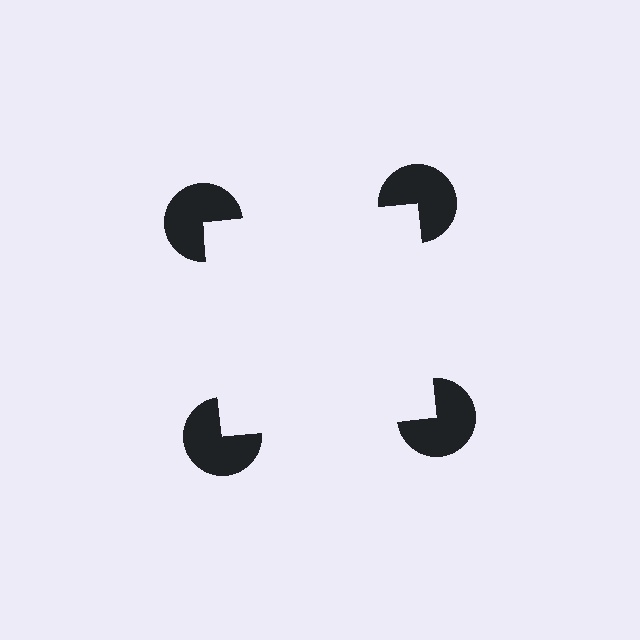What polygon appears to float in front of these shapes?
An illusory square — its edges are inferred from the aligned wedge cuts in the pac-man discs, not physically drawn.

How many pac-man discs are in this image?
There are 4 — one at each vertex of the illusory square.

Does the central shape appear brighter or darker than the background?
It typically appears slightly brighter than the background, even though no actual brightness change is drawn.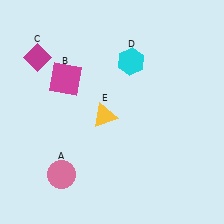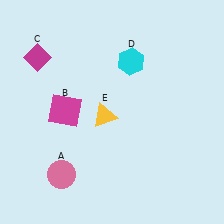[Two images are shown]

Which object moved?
The magenta square (B) moved down.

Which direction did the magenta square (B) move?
The magenta square (B) moved down.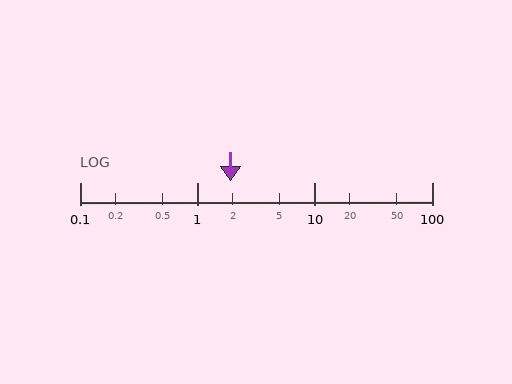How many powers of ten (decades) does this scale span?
The scale spans 3 decades, from 0.1 to 100.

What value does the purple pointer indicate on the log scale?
The pointer indicates approximately 1.9.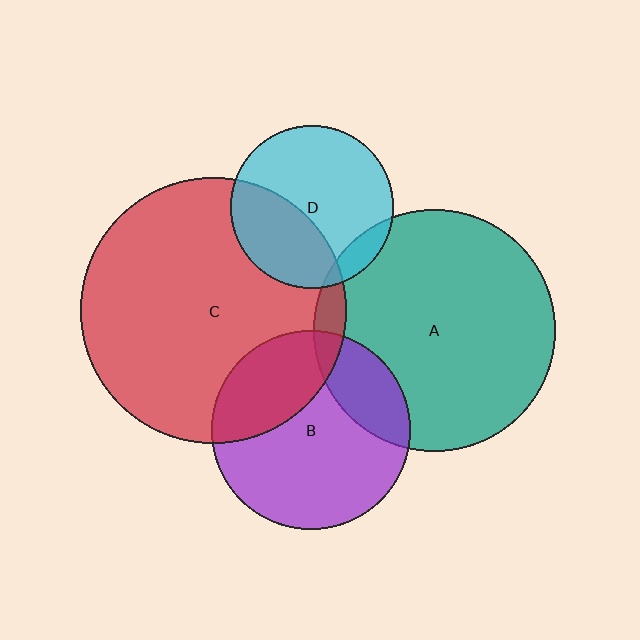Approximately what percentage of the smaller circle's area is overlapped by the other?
Approximately 20%.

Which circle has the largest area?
Circle C (red).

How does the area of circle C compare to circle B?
Approximately 1.8 times.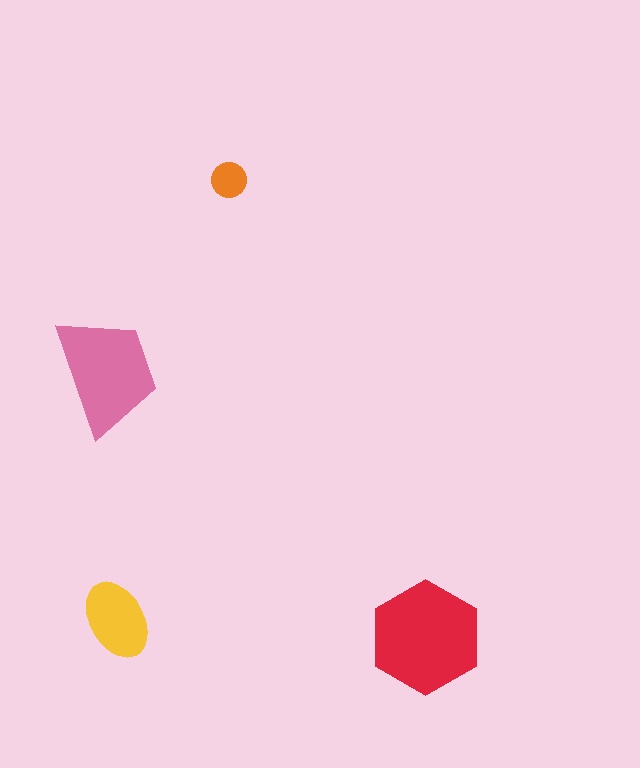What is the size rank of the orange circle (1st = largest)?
4th.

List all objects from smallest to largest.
The orange circle, the yellow ellipse, the pink trapezoid, the red hexagon.